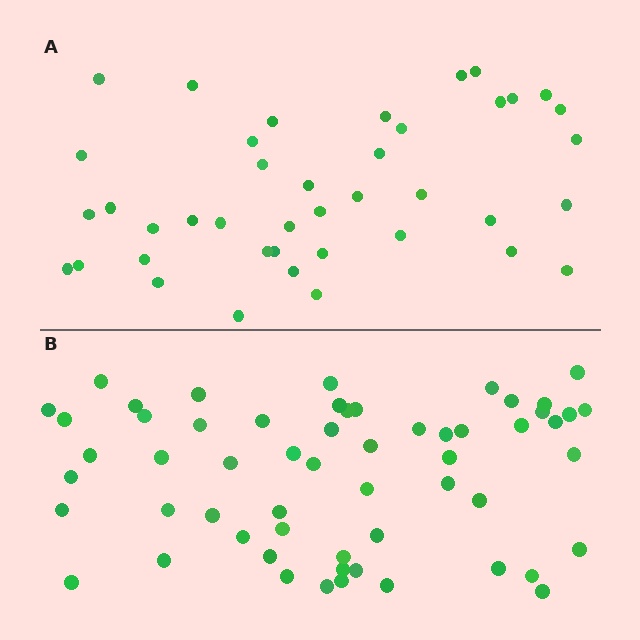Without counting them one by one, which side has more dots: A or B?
Region B (the bottom region) has more dots.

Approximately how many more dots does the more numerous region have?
Region B has approximately 15 more dots than region A.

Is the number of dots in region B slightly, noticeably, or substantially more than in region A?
Region B has noticeably more, but not dramatically so. The ratio is roughly 1.4 to 1.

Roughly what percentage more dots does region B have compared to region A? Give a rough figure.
About 40% more.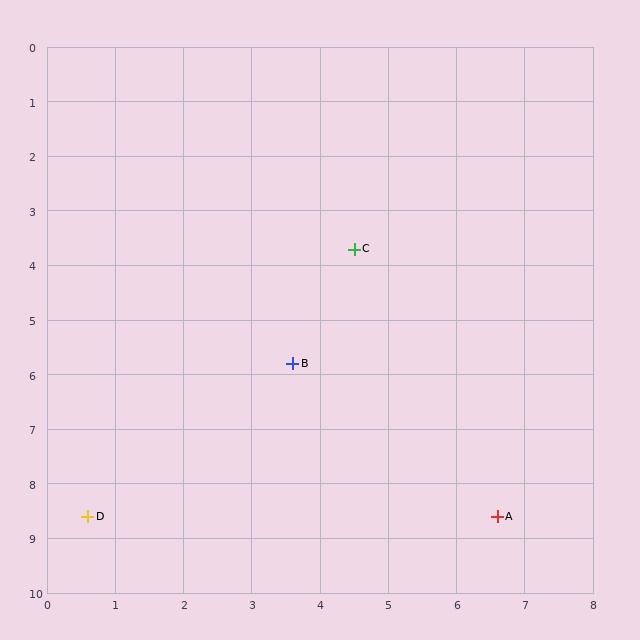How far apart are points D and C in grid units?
Points D and C are about 6.3 grid units apart.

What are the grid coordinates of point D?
Point D is at approximately (0.6, 8.6).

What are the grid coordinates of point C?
Point C is at approximately (4.5, 3.7).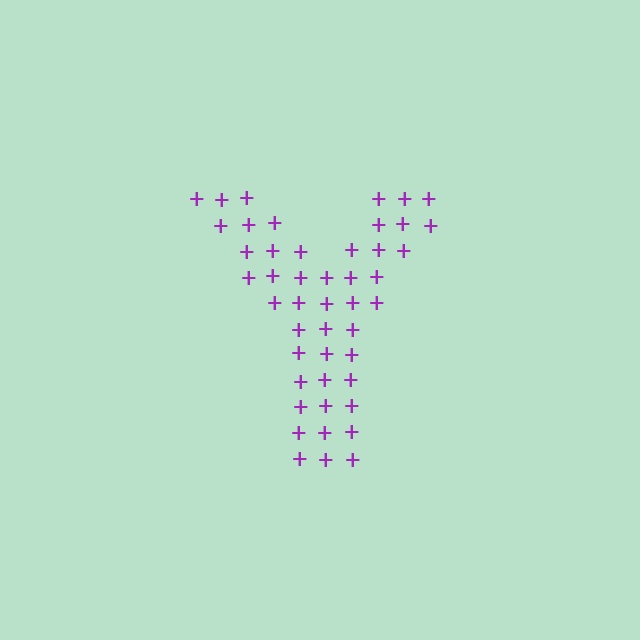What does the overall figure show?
The overall figure shows the letter Y.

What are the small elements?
The small elements are plus signs.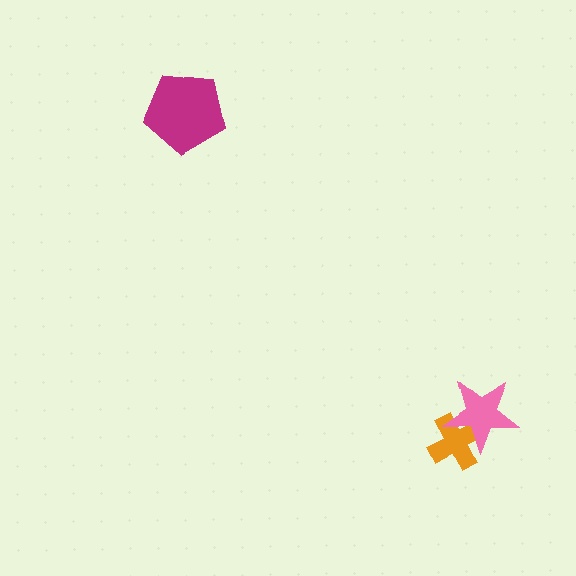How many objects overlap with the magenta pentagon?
0 objects overlap with the magenta pentagon.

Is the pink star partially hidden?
No, no other shape covers it.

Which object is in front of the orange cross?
The pink star is in front of the orange cross.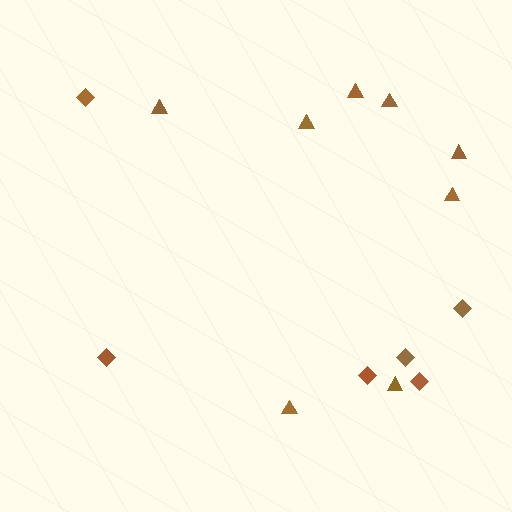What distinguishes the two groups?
There are 2 groups: one group of triangles (8) and one group of diamonds (6).